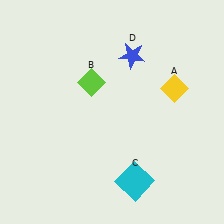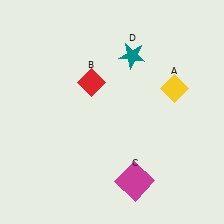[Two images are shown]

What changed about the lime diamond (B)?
In Image 1, B is lime. In Image 2, it changed to red.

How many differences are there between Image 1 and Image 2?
There are 3 differences between the two images.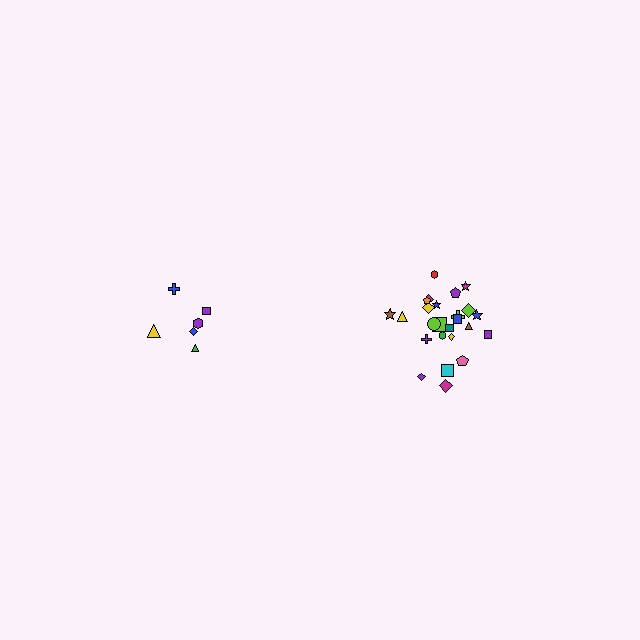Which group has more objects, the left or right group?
The right group.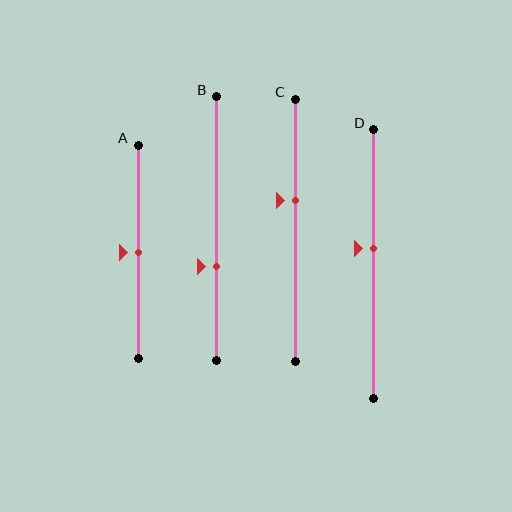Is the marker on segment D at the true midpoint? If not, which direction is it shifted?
No, the marker on segment D is shifted upward by about 6% of the segment length.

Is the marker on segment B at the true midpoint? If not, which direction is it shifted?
No, the marker on segment B is shifted downward by about 14% of the segment length.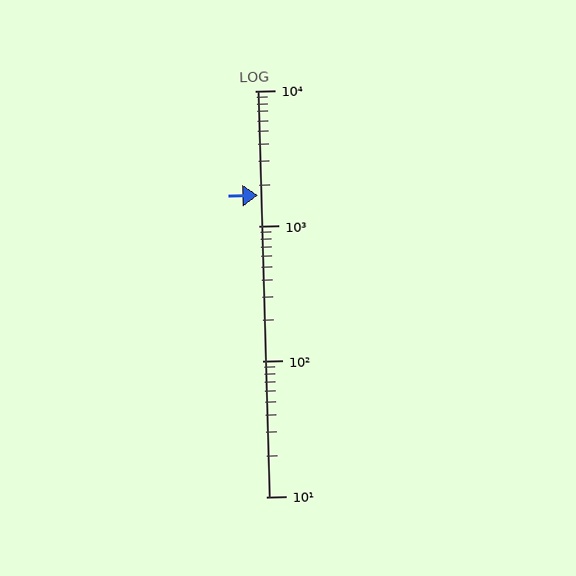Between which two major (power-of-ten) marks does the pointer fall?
The pointer is between 1000 and 10000.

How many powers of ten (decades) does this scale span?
The scale spans 3 decades, from 10 to 10000.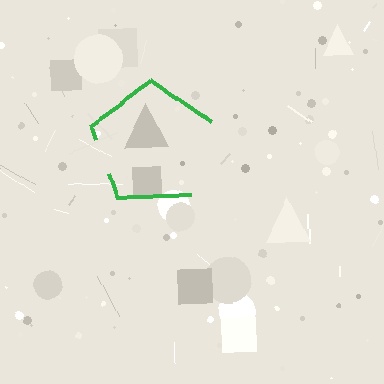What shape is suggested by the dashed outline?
The dashed outline suggests a pentagon.